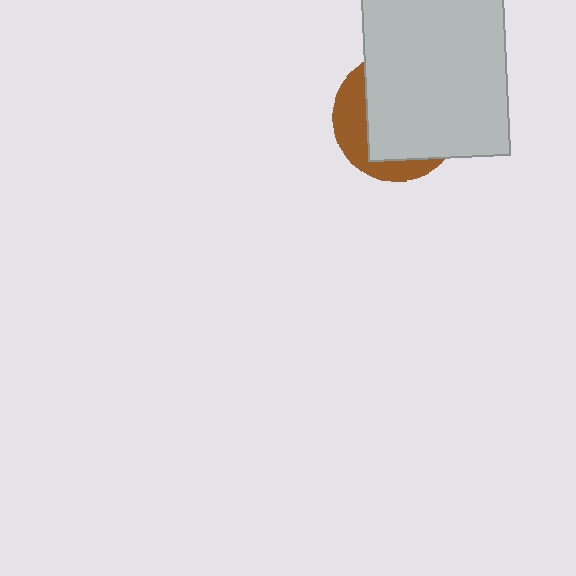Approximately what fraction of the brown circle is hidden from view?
Roughly 69% of the brown circle is hidden behind the light gray rectangle.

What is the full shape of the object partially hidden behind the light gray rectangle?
The partially hidden object is a brown circle.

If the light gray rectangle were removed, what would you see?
You would see the complete brown circle.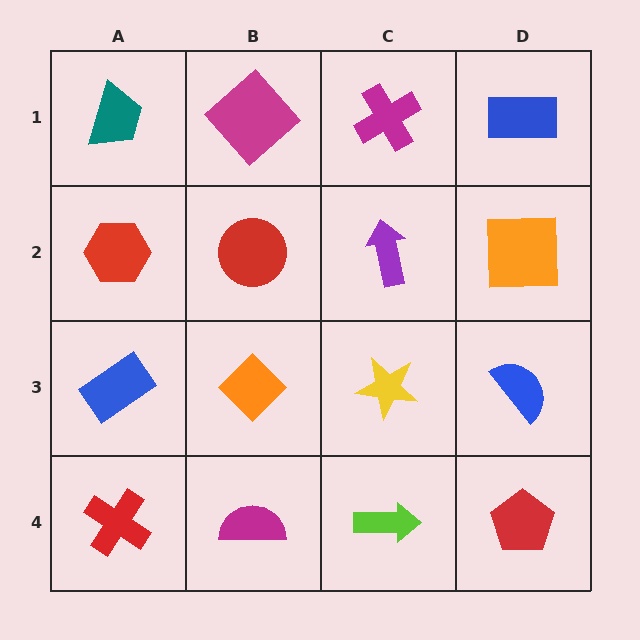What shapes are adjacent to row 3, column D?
An orange square (row 2, column D), a red pentagon (row 4, column D), a yellow star (row 3, column C).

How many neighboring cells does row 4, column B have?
3.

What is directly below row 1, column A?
A red hexagon.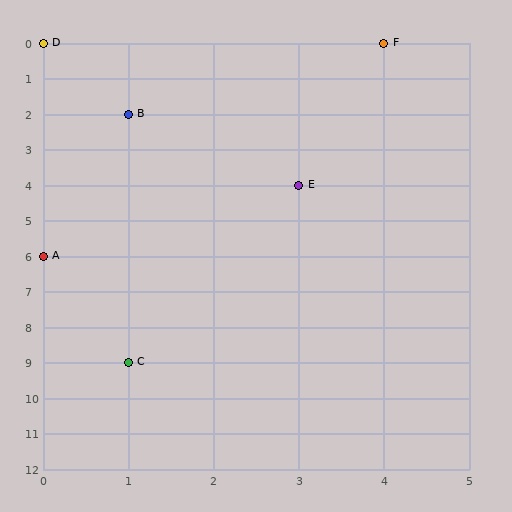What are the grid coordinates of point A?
Point A is at grid coordinates (0, 6).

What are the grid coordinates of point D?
Point D is at grid coordinates (0, 0).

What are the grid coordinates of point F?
Point F is at grid coordinates (4, 0).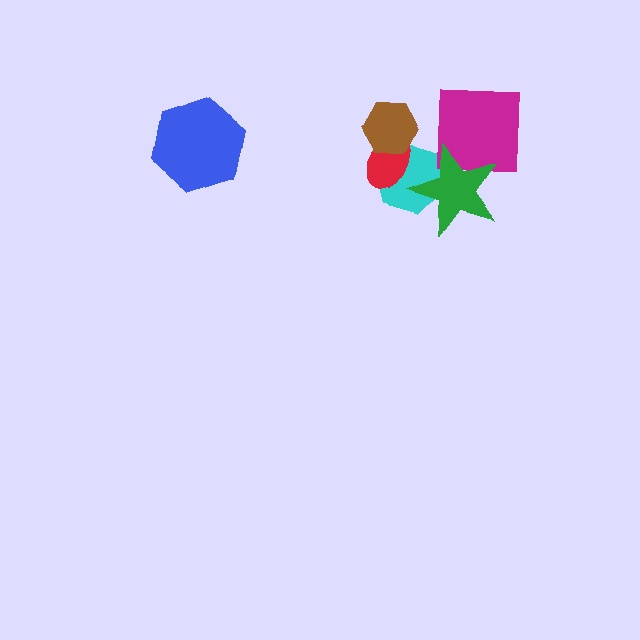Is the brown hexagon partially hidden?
No, no other shape covers it.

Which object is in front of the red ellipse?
The brown hexagon is in front of the red ellipse.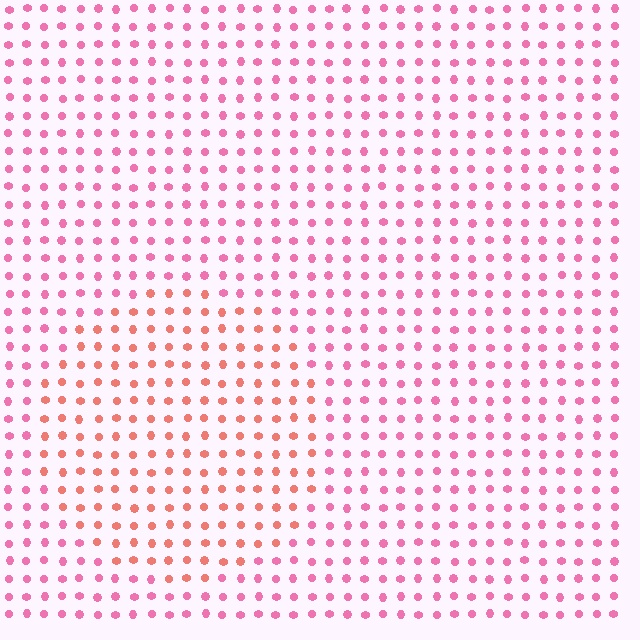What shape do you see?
I see a circle.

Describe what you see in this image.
The image is filled with small pink elements in a uniform arrangement. A circle-shaped region is visible where the elements are tinted to a slightly different hue, forming a subtle color boundary.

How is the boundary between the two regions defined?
The boundary is defined purely by a slight shift in hue (about 34 degrees). Spacing, size, and orientation are identical on both sides.